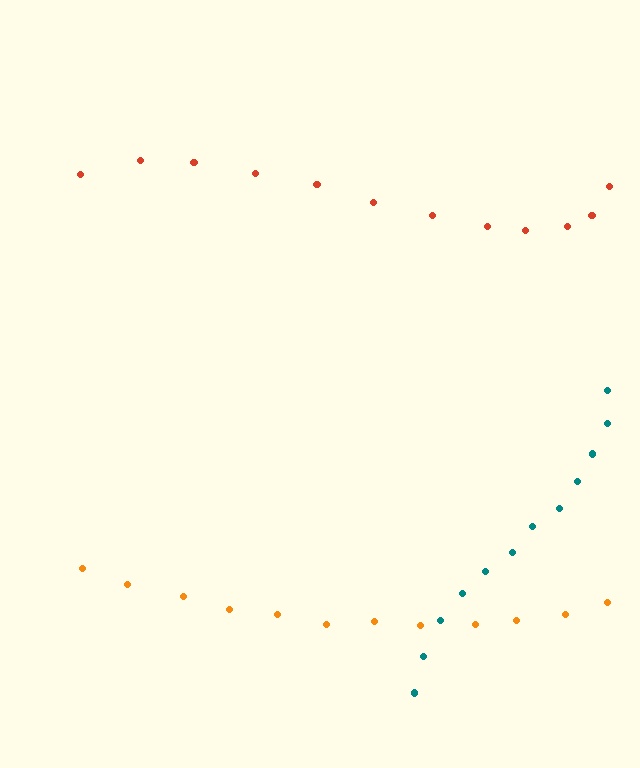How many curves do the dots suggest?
There are 3 distinct paths.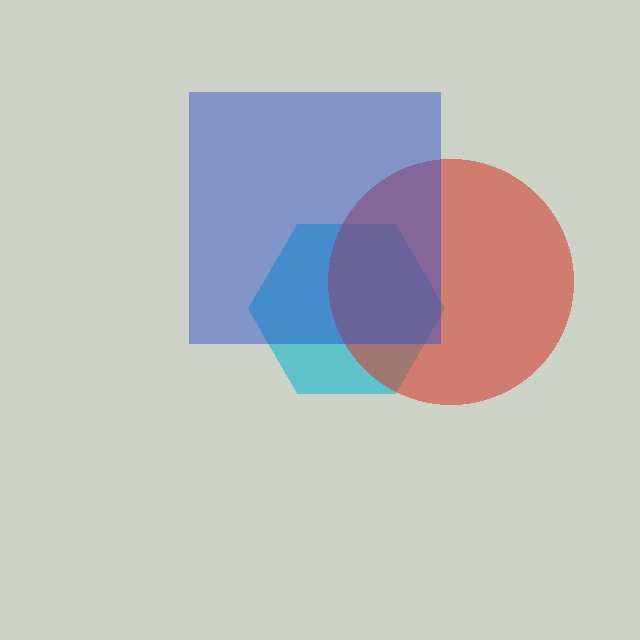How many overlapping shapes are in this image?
There are 3 overlapping shapes in the image.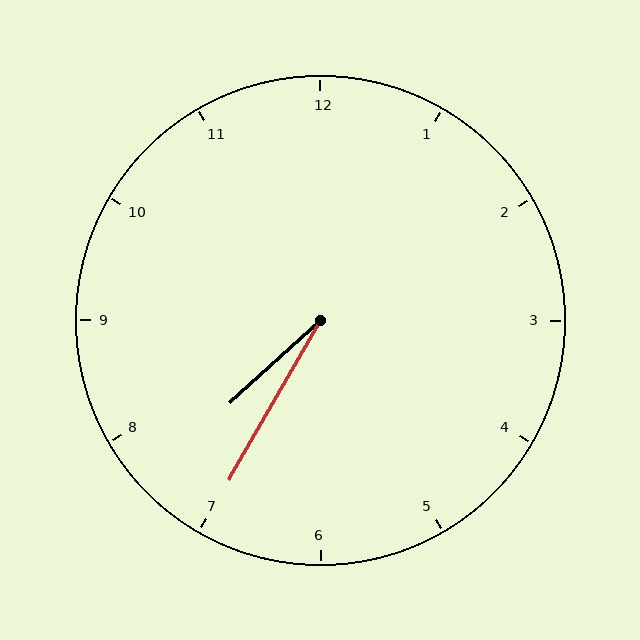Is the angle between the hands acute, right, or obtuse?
It is acute.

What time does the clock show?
7:35.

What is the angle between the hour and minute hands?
Approximately 18 degrees.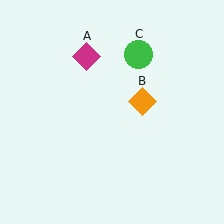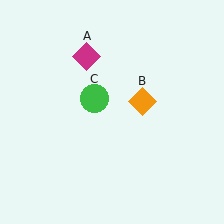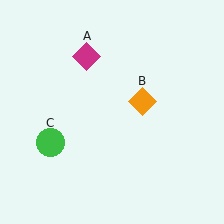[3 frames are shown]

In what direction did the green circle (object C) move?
The green circle (object C) moved down and to the left.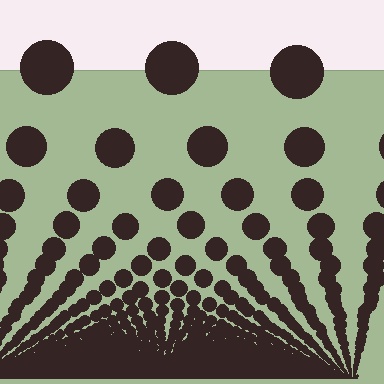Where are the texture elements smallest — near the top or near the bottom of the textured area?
Near the bottom.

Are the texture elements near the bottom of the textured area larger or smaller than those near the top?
Smaller. The gradient is inverted — elements near the bottom are smaller and denser.